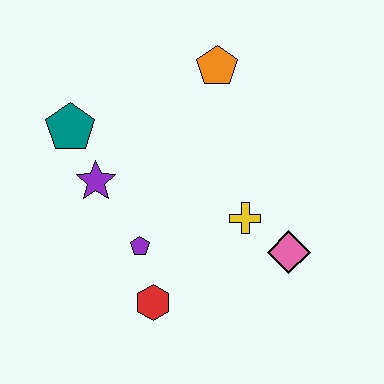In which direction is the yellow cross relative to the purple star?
The yellow cross is to the right of the purple star.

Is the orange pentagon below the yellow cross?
No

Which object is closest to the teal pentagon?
The purple star is closest to the teal pentagon.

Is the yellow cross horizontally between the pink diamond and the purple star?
Yes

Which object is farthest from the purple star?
The pink diamond is farthest from the purple star.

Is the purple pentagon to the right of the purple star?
Yes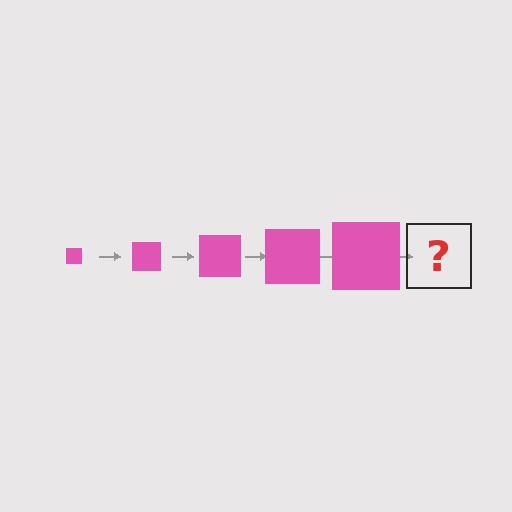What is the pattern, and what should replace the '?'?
The pattern is that the square gets progressively larger each step. The '?' should be a pink square, larger than the previous one.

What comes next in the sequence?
The next element should be a pink square, larger than the previous one.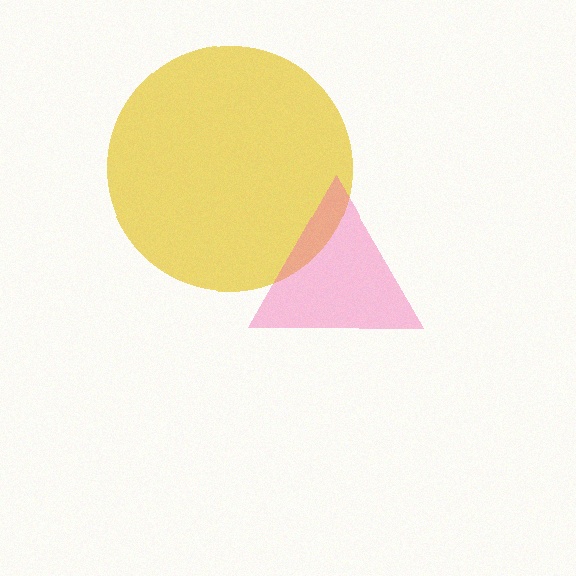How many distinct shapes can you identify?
There are 2 distinct shapes: a yellow circle, a pink triangle.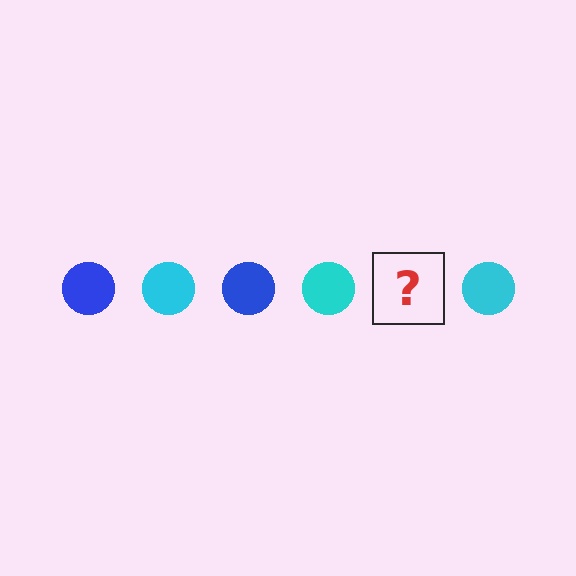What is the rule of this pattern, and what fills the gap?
The rule is that the pattern cycles through blue, cyan circles. The gap should be filled with a blue circle.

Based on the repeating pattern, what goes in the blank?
The blank should be a blue circle.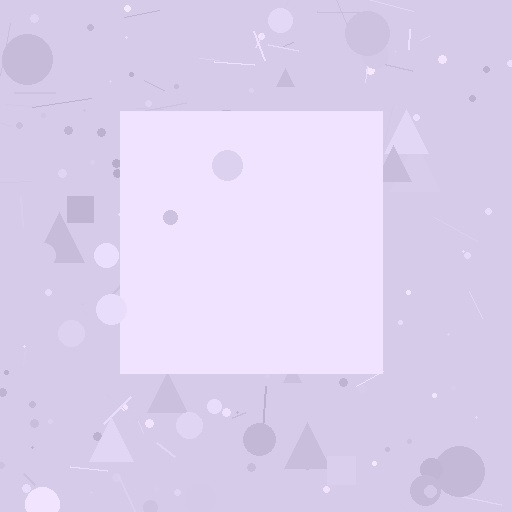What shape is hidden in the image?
A square is hidden in the image.